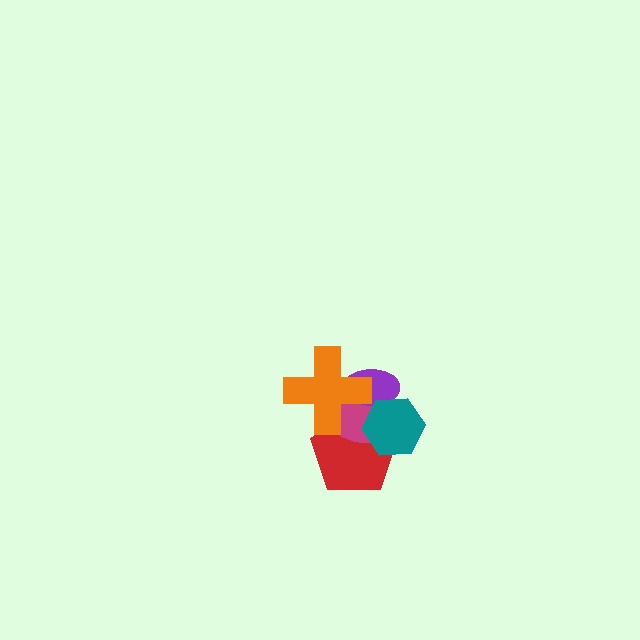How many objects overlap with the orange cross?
3 objects overlap with the orange cross.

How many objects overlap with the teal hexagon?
3 objects overlap with the teal hexagon.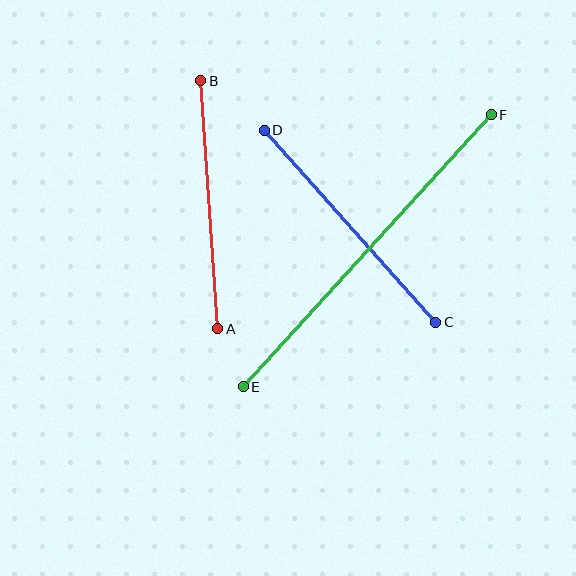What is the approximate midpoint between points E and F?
The midpoint is at approximately (367, 251) pixels.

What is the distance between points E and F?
The distance is approximately 368 pixels.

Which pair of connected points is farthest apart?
Points E and F are farthest apart.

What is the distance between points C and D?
The distance is approximately 257 pixels.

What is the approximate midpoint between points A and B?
The midpoint is at approximately (209, 205) pixels.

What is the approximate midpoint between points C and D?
The midpoint is at approximately (350, 226) pixels.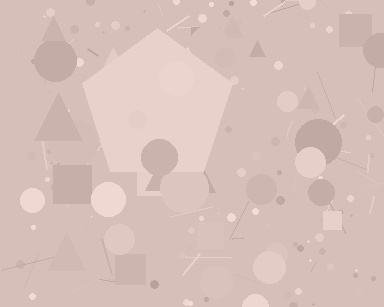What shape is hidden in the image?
A pentagon is hidden in the image.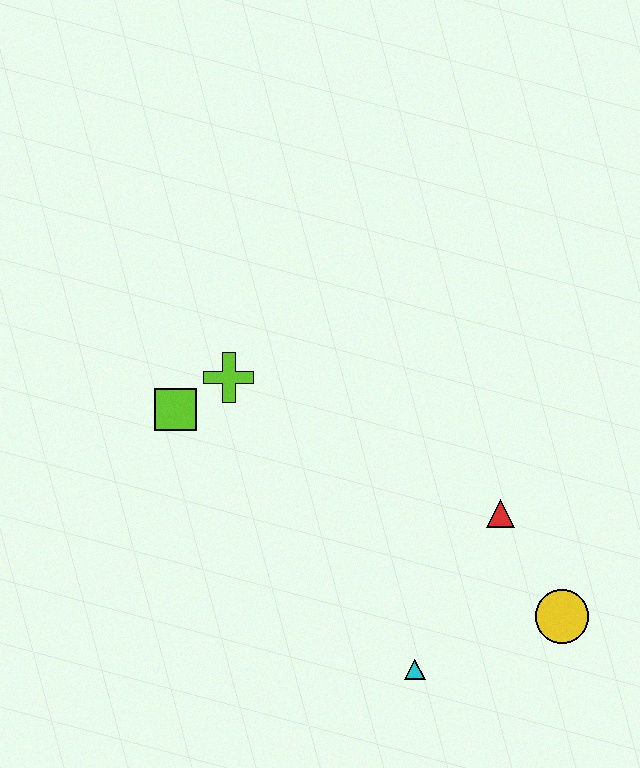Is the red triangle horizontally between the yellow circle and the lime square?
Yes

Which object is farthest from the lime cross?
The yellow circle is farthest from the lime cross.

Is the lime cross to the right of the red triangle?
No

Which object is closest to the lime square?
The lime cross is closest to the lime square.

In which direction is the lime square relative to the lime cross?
The lime square is to the left of the lime cross.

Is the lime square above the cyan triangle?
Yes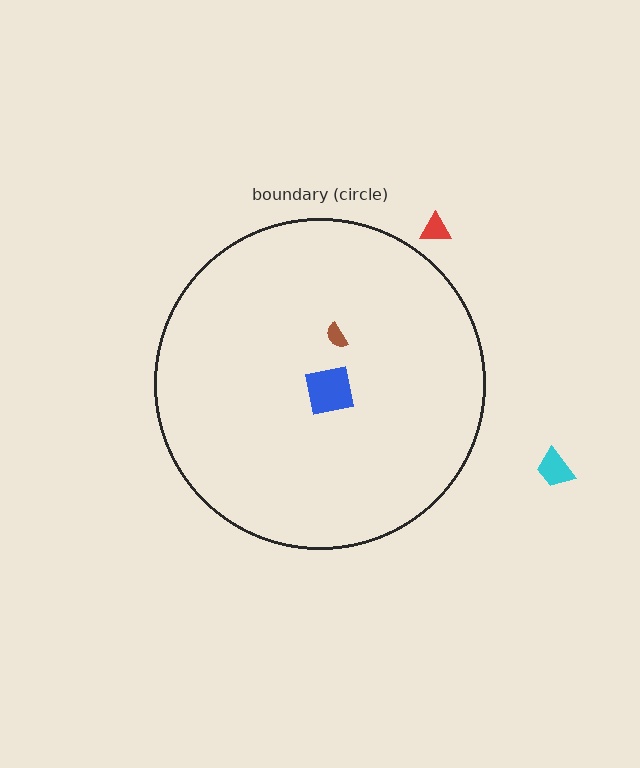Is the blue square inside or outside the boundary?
Inside.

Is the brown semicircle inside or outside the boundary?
Inside.